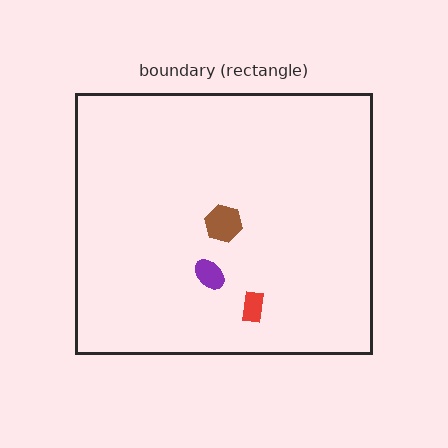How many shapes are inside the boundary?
3 inside, 0 outside.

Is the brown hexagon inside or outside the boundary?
Inside.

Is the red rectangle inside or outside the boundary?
Inside.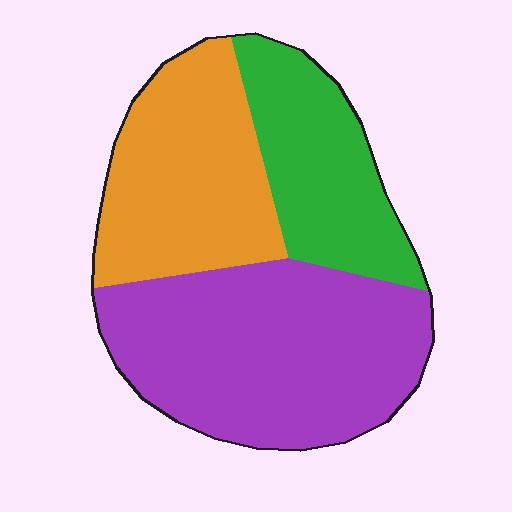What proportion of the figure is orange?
Orange covers 31% of the figure.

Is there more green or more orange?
Orange.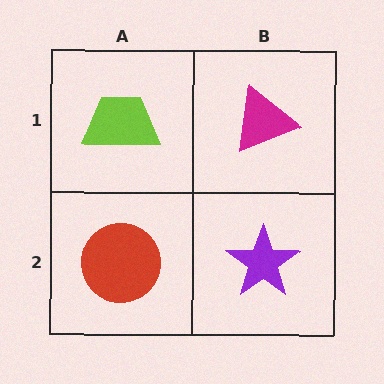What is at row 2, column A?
A red circle.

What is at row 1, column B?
A magenta triangle.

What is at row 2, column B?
A purple star.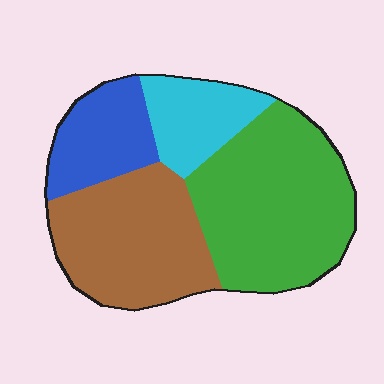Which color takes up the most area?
Green, at roughly 40%.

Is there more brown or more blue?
Brown.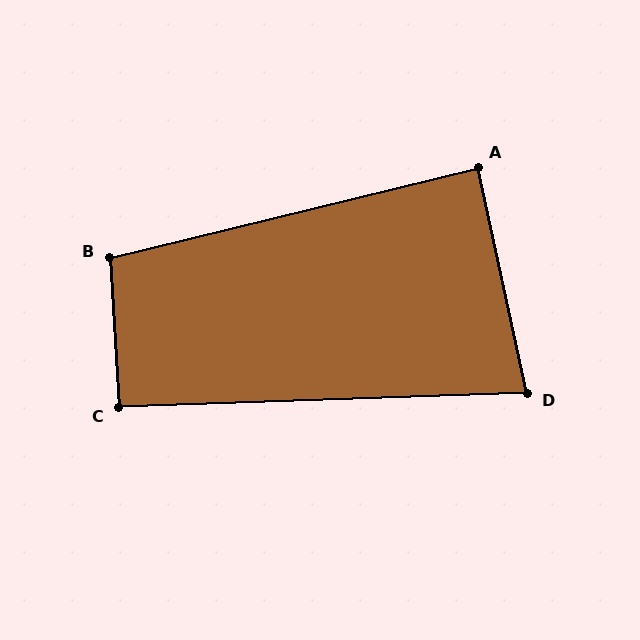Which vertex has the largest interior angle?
B, at approximately 100 degrees.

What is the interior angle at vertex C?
Approximately 92 degrees (approximately right).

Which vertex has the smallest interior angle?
D, at approximately 80 degrees.